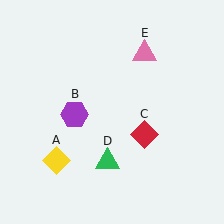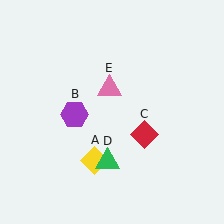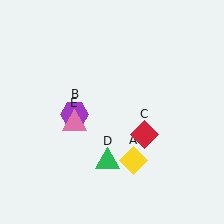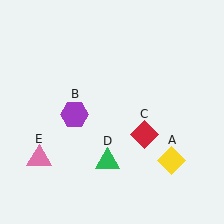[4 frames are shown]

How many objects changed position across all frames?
2 objects changed position: yellow diamond (object A), pink triangle (object E).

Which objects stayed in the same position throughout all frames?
Purple hexagon (object B) and red diamond (object C) and green triangle (object D) remained stationary.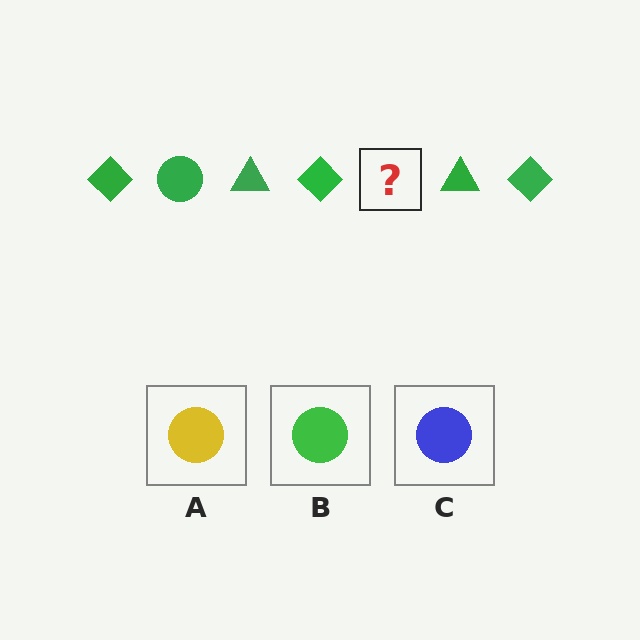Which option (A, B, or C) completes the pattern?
B.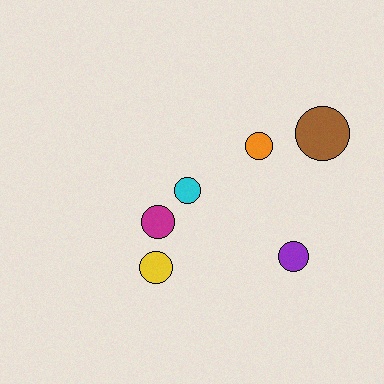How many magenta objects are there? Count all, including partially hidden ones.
There is 1 magenta object.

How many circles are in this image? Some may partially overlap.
There are 6 circles.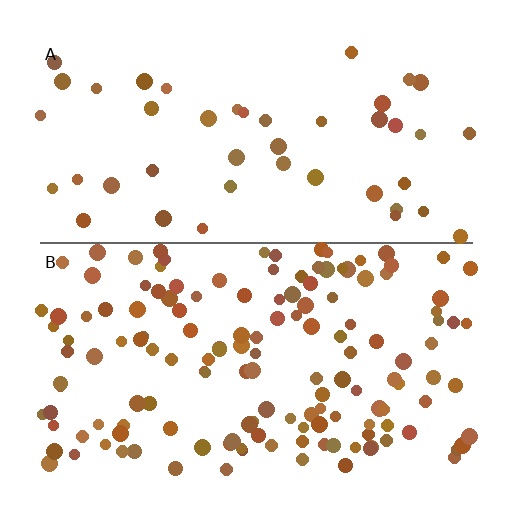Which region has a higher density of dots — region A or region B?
B (the bottom).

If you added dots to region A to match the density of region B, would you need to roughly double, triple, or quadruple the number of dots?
Approximately triple.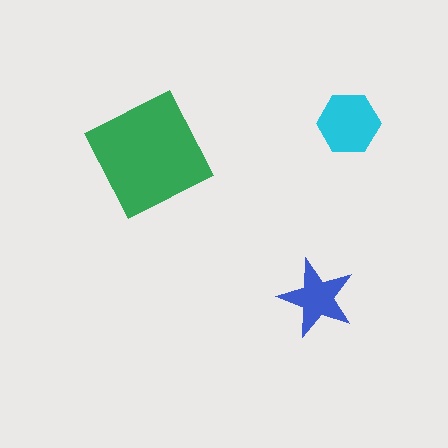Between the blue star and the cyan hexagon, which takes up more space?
The cyan hexagon.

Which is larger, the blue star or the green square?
The green square.